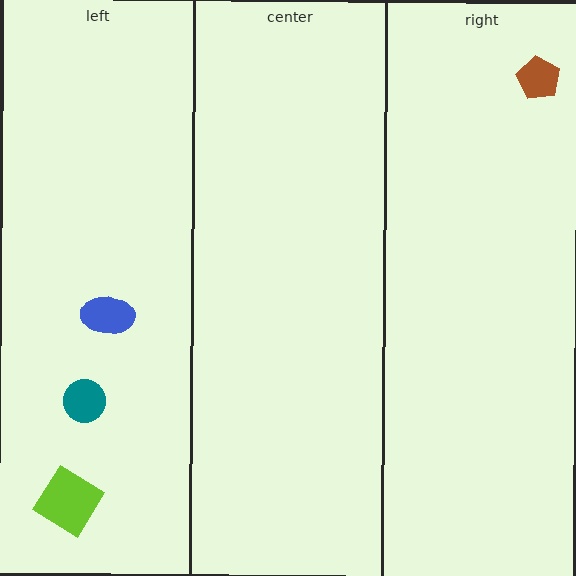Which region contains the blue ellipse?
The left region.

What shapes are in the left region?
The blue ellipse, the lime diamond, the teal circle.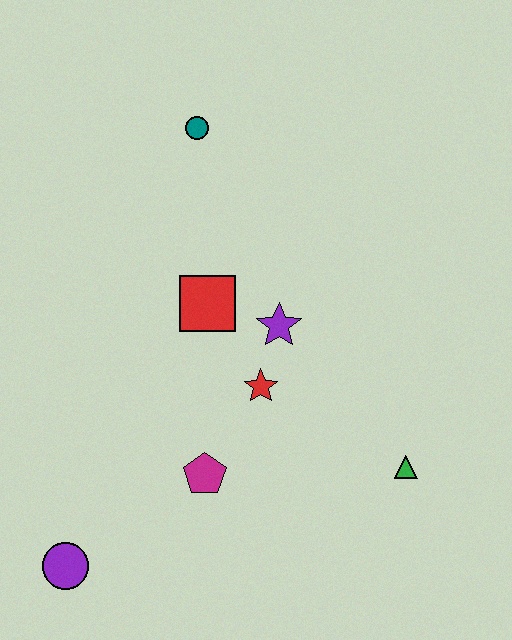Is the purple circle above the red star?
No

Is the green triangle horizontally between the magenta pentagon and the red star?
No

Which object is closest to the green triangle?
The red star is closest to the green triangle.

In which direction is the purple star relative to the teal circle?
The purple star is below the teal circle.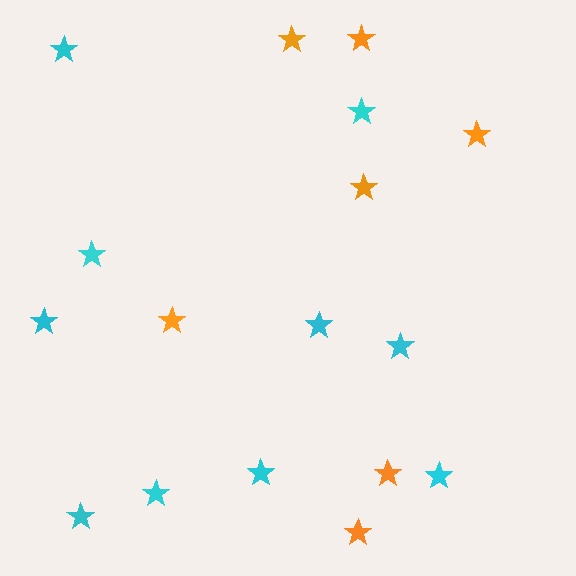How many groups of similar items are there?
There are 2 groups: one group of cyan stars (10) and one group of orange stars (7).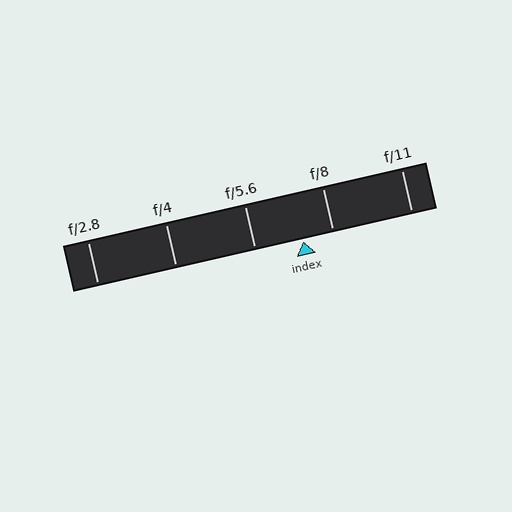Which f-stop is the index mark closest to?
The index mark is closest to f/8.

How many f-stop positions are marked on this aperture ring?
There are 5 f-stop positions marked.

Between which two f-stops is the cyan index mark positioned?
The index mark is between f/5.6 and f/8.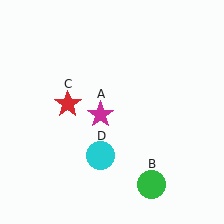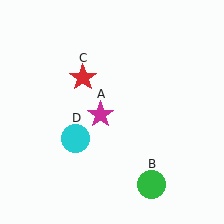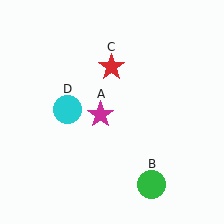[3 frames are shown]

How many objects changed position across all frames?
2 objects changed position: red star (object C), cyan circle (object D).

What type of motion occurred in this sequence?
The red star (object C), cyan circle (object D) rotated clockwise around the center of the scene.